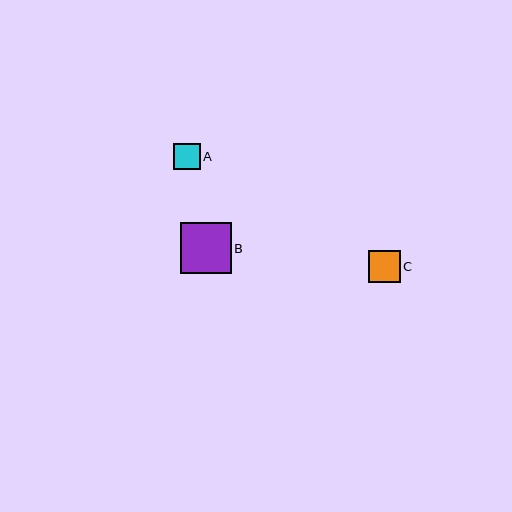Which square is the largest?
Square B is the largest with a size of approximately 51 pixels.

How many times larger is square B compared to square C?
Square B is approximately 1.6 times the size of square C.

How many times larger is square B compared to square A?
Square B is approximately 1.9 times the size of square A.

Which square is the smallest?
Square A is the smallest with a size of approximately 27 pixels.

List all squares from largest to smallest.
From largest to smallest: B, C, A.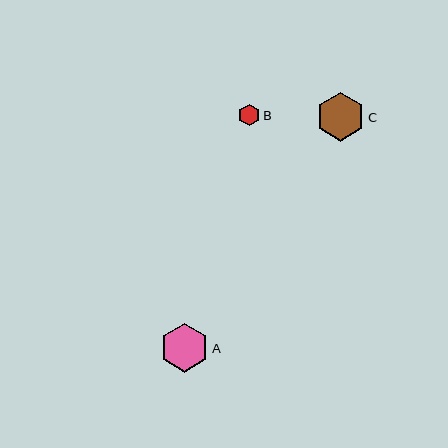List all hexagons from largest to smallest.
From largest to smallest: A, C, B.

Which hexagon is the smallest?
Hexagon B is the smallest with a size of approximately 21 pixels.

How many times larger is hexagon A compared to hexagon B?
Hexagon A is approximately 2.3 times the size of hexagon B.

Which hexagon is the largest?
Hexagon A is the largest with a size of approximately 49 pixels.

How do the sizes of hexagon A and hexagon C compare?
Hexagon A and hexagon C are approximately the same size.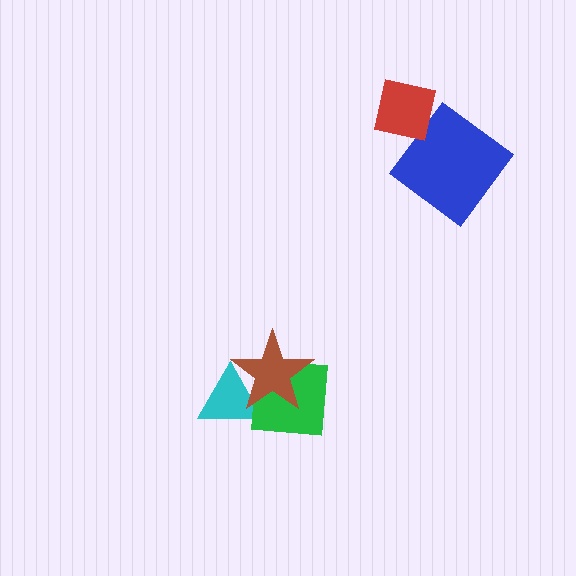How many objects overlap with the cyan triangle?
2 objects overlap with the cyan triangle.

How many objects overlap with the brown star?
2 objects overlap with the brown star.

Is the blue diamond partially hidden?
Yes, it is partially covered by another shape.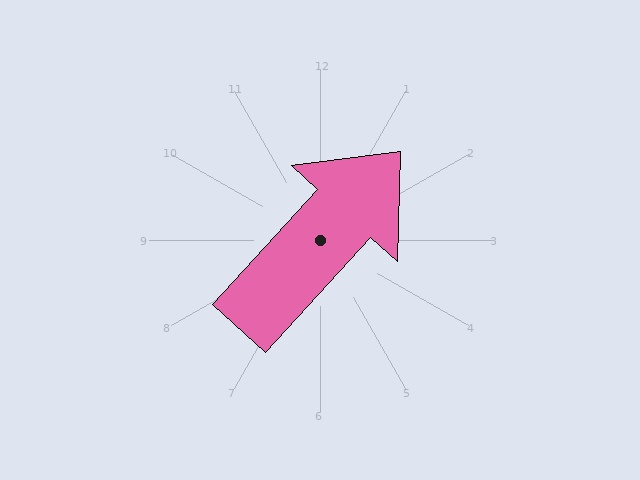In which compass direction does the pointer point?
Northeast.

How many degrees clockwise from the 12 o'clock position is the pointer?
Approximately 42 degrees.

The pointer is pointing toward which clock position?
Roughly 1 o'clock.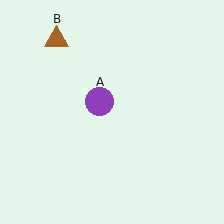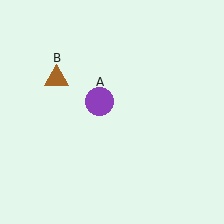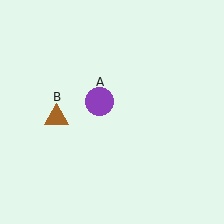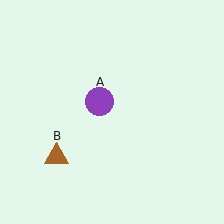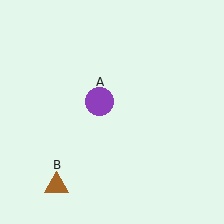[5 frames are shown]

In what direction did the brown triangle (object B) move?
The brown triangle (object B) moved down.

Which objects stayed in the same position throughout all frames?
Purple circle (object A) remained stationary.